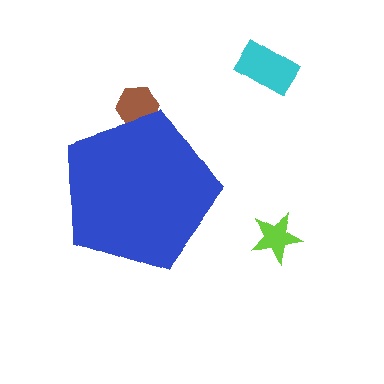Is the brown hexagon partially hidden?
Yes, the brown hexagon is partially hidden behind the blue pentagon.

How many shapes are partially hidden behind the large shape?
1 shape is partially hidden.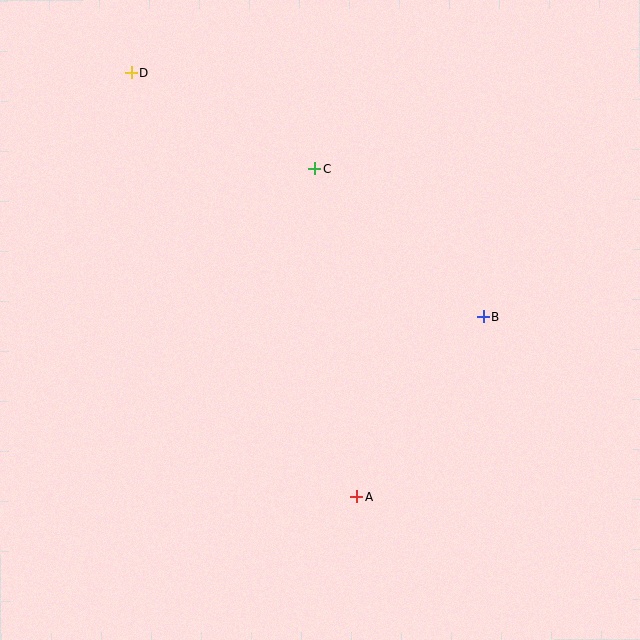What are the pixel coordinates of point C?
Point C is at (314, 169).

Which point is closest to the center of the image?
Point C at (314, 169) is closest to the center.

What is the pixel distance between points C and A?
The distance between C and A is 331 pixels.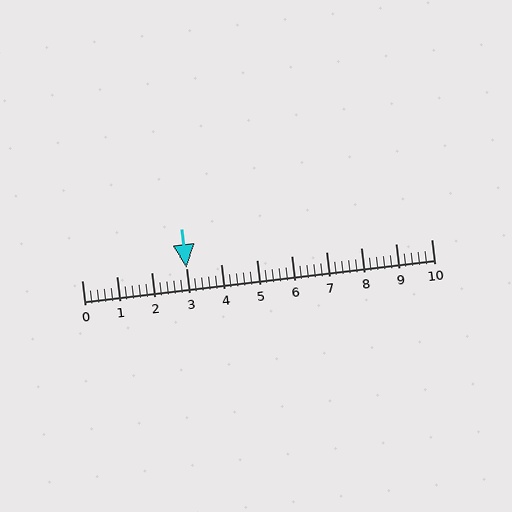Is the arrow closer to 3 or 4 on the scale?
The arrow is closer to 3.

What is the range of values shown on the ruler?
The ruler shows values from 0 to 10.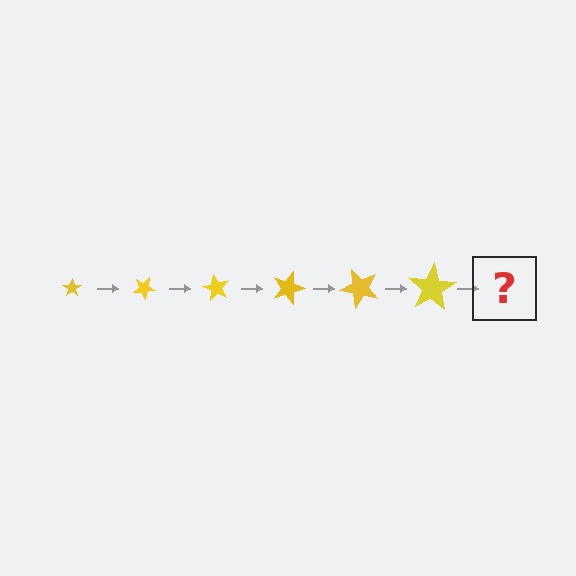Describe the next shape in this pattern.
It should be a star, larger than the previous one and rotated 180 degrees from the start.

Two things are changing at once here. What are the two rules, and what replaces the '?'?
The two rules are that the star grows larger each step and it rotates 30 degrees each step. The '?' should be a star, larger than the previous one and rotated 180 degrees from the start.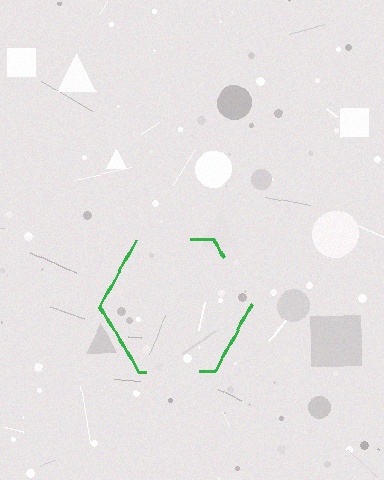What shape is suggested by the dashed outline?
The dashed outline suggests a hexagon.